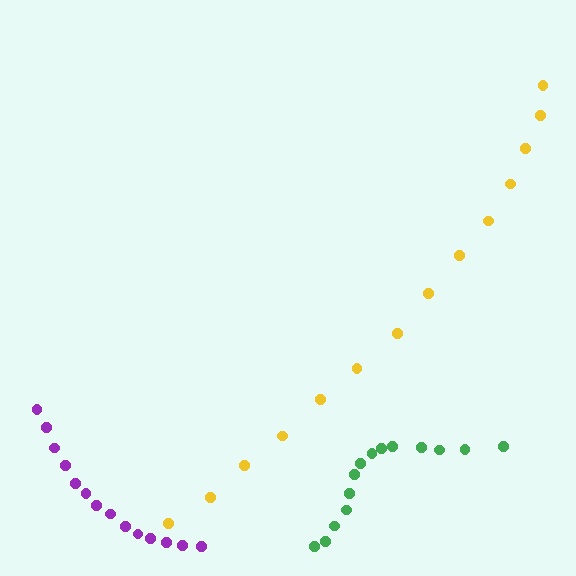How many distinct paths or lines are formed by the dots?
There are 3 distinct paths.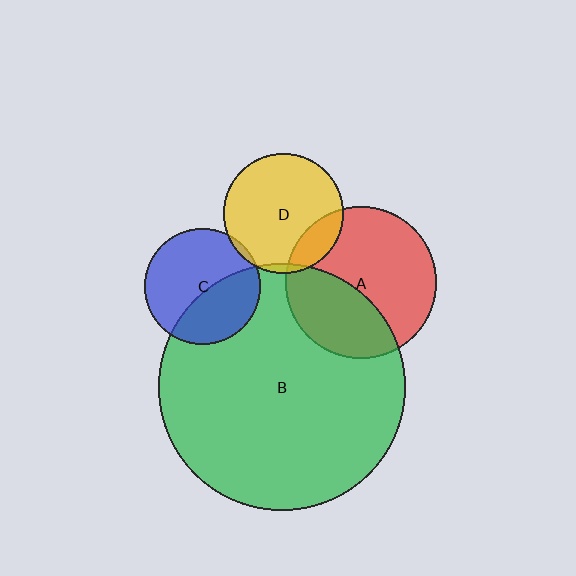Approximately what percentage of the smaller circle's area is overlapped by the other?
Approximately 40%.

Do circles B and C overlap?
Yes.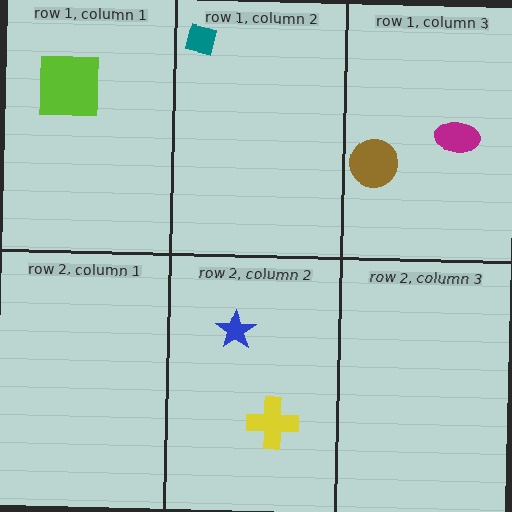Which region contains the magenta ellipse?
The row 1, column 3 region.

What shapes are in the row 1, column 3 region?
The brown circle, the magenta ellipse.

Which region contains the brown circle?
The row 1, column 3 region.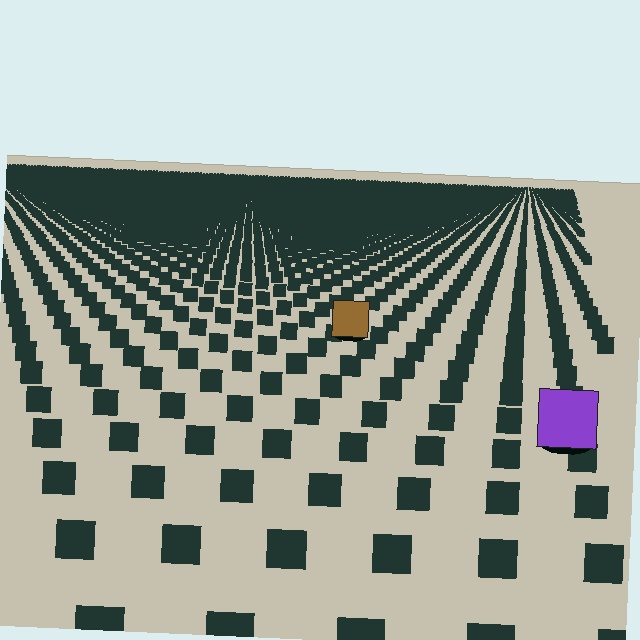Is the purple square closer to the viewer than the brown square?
Yes. The purple square is closer — you can tell from the texture gradient: the ground texture is coarser near it.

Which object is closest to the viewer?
The purple square is closest. The texture marks near it are larger and more spread out.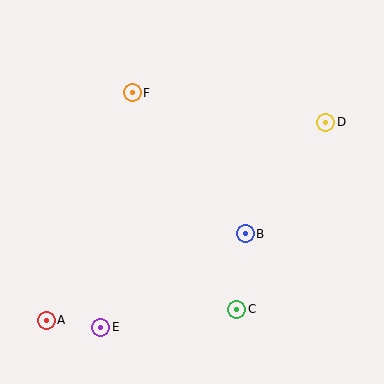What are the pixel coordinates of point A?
Point A is at (46, 320).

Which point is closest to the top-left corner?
Point F is closest to the top-left corner.